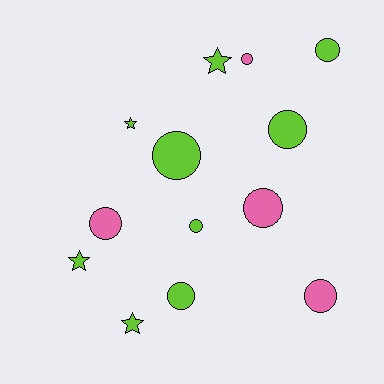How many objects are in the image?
There are 13 objects.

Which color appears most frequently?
Lime, with 9 objects.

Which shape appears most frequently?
Circle, with 9 objects.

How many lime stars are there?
There are 4 lime stars.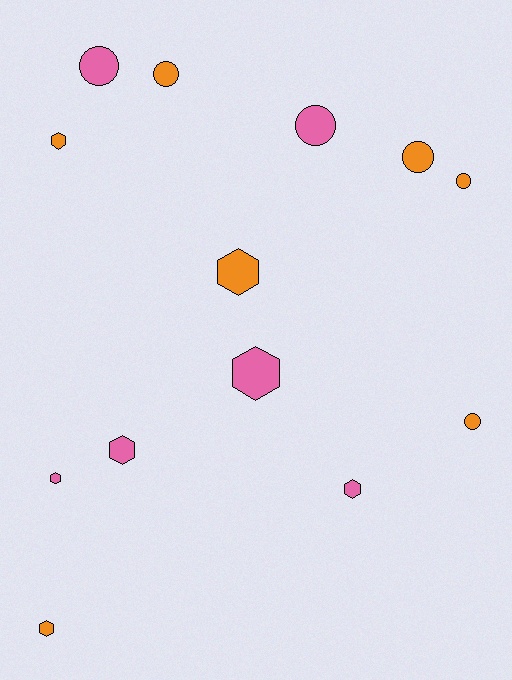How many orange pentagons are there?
There are no orange pentagons.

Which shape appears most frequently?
Hexagon, with 7 objects.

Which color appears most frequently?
Orange, with 7 objects.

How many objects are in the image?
There are 13 objects.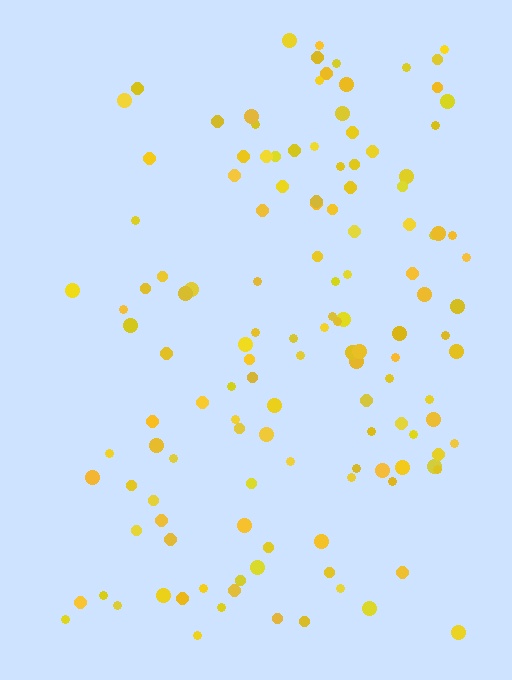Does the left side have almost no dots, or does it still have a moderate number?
Still a moderate number, just noticeably fewer than the right.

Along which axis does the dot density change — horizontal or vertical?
Horizontal.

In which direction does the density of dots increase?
From left to right, with the right side densest.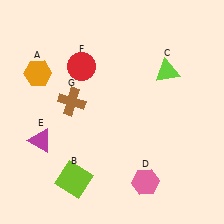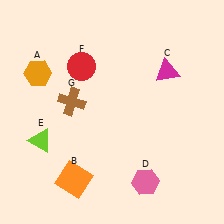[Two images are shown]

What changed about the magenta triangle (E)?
In Image 1, E is magenta. In Image 2, it changed to lime.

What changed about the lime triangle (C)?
In Image 1, C is lime. In Image 2, it changed to magenta.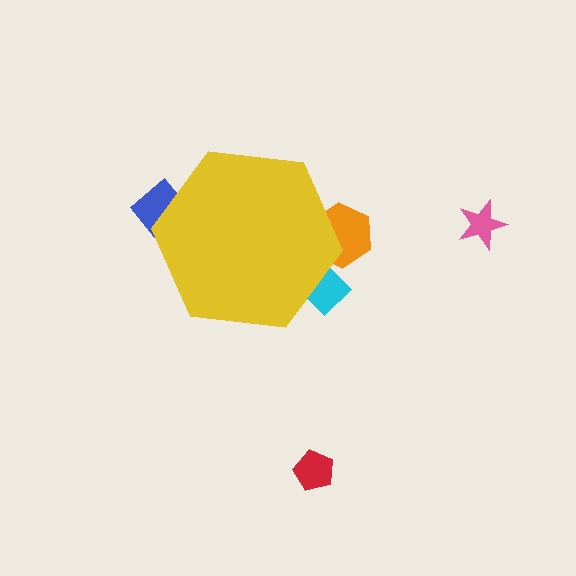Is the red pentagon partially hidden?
No, the red pentagon is fully visible.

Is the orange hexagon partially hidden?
Yes, the orange hexagon is partially hidden behind the yellow hexagon.